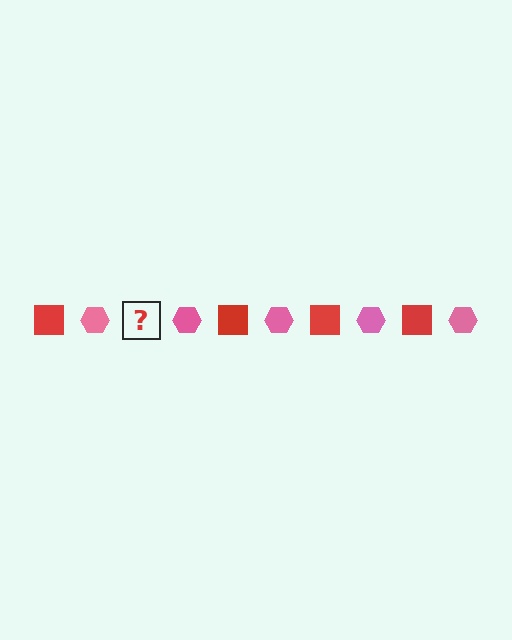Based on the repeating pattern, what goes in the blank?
The blank should be a red square.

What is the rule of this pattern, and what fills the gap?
The rule is that the pattern alternates between red square and pink hexagon. The gap should be filled with a red square.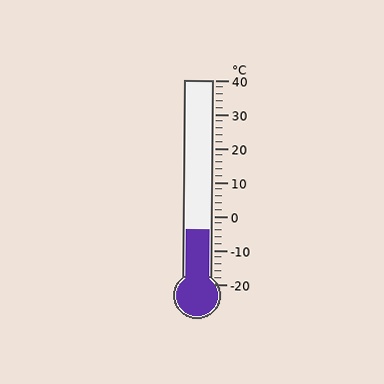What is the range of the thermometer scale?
The thermometer scale ranges from -20°C to 40°C.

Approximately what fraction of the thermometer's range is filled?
The thermometer is filled to approximately 25% of its range.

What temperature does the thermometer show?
The thermometer shows approximately -4°C.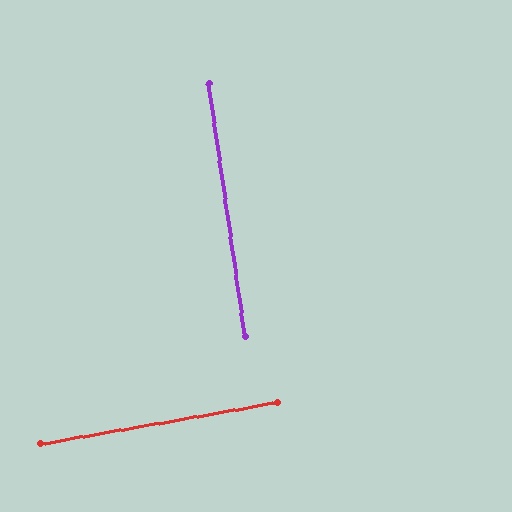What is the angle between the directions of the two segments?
Approximately 88 degrees.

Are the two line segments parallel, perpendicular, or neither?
Perpendicular — they meet at approximately 88°.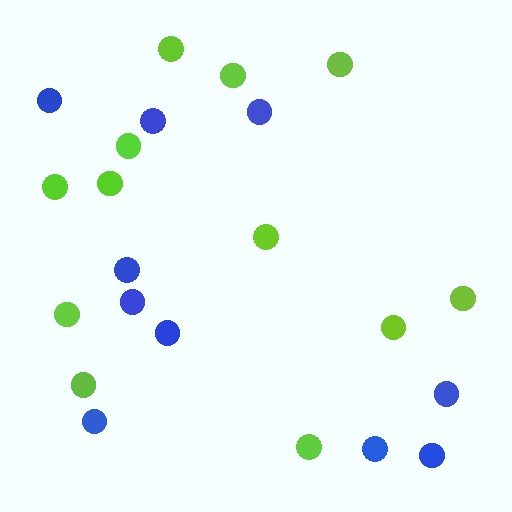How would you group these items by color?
There are 2 groups: one group of lime circles (12) and one group of blue circles (10).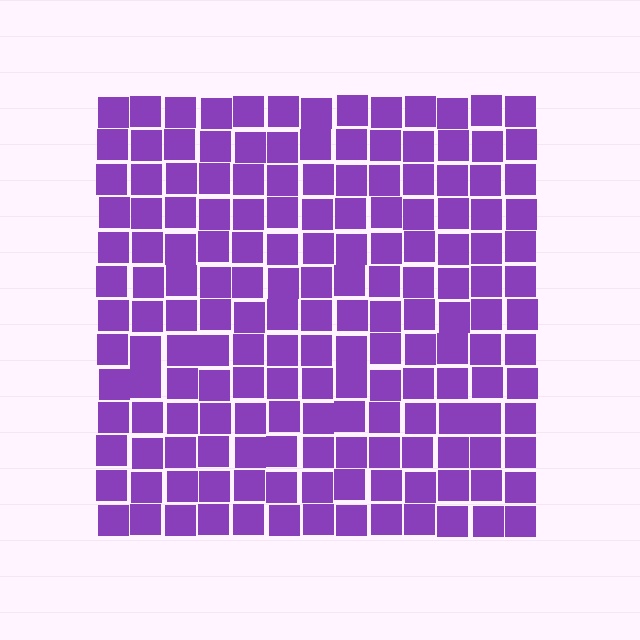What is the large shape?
The large shape is a square.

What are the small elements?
The small elements are squares.